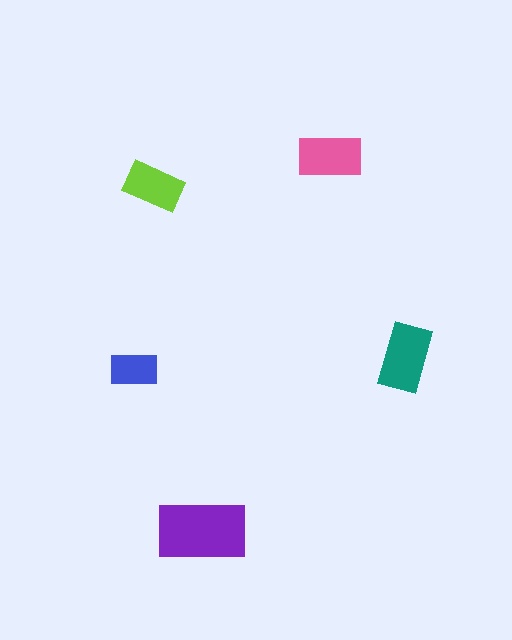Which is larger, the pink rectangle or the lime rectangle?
The pink one.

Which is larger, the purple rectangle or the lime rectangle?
The purple one.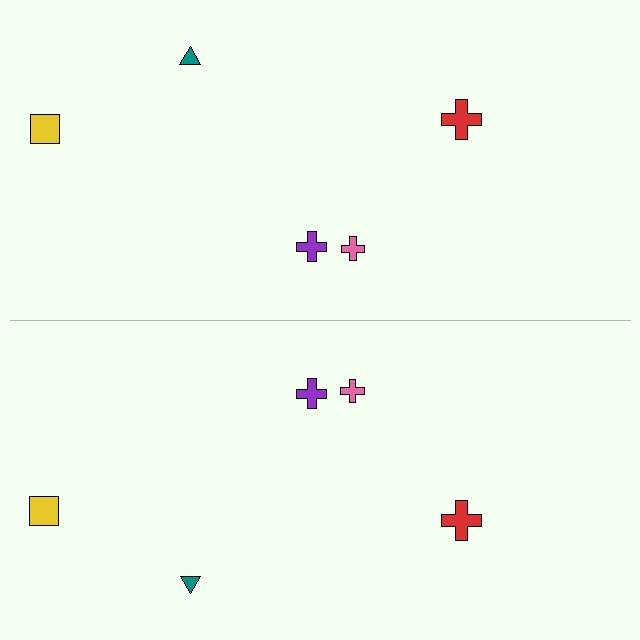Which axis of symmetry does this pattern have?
The pattern has a horizontal axis of symmetry running through the center of the image.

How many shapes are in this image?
There are 10 shapes in this image.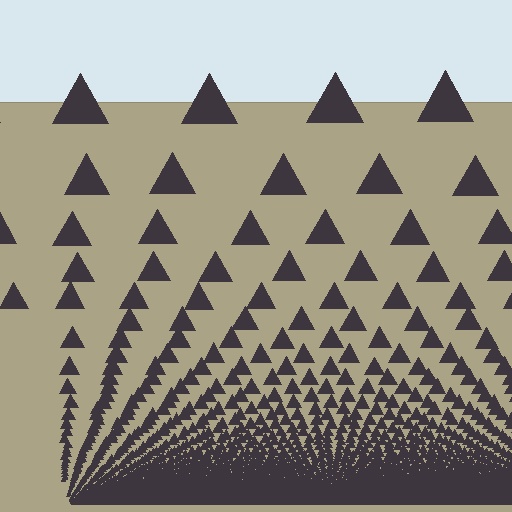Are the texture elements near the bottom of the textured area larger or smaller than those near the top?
Smaller. The gradient is inverted — elements near the bottom are smaller and denser.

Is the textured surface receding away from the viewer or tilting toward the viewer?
The surface appears to tilt toward the viewer. Texture elements get larger and sparser toward the top.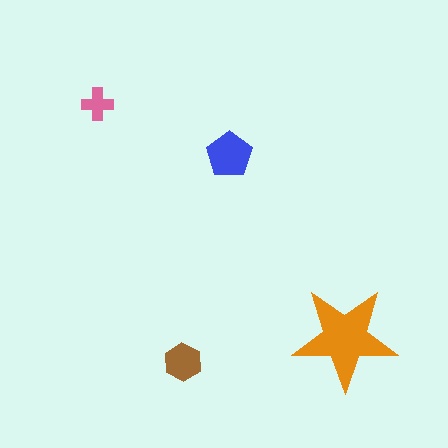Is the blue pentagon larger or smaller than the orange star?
Smaller.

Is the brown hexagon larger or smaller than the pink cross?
Larger.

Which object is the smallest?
The pink cross.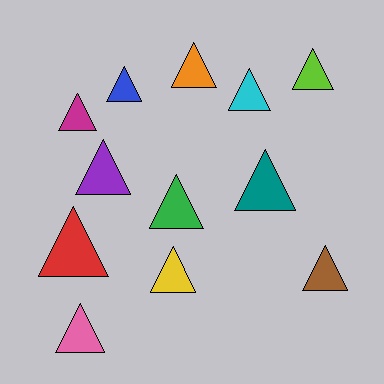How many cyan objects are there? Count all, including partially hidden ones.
There is 1 cyan object.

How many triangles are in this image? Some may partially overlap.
There are 12 triangles.